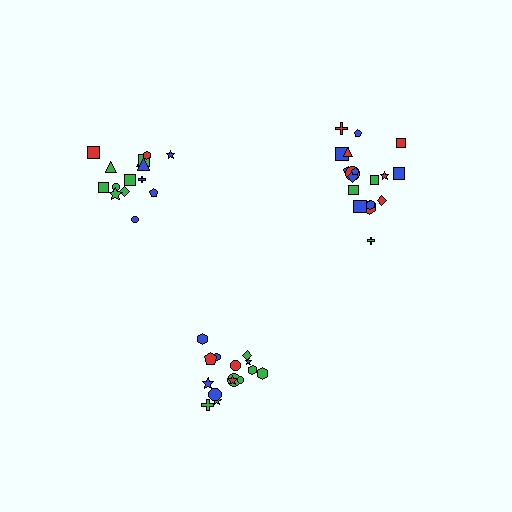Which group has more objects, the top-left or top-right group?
The top-right group.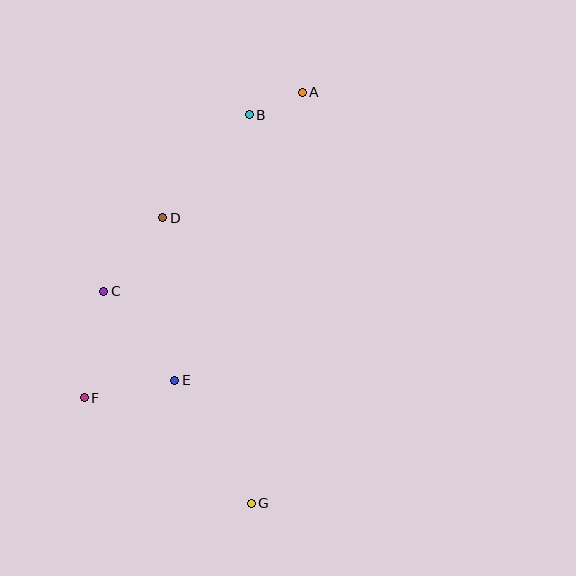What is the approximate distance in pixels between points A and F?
The distance between A and F is approximately 375 pixels.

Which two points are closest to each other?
Points A and B are closest to each other.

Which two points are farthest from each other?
Points A and G are farthest from each other.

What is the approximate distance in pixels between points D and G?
The distance between D and G is approximately 299 pixels.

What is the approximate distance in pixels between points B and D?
The distance between B and D is approximately 135 pixels.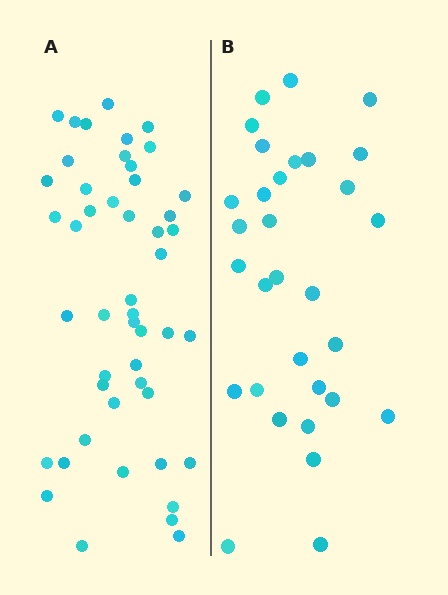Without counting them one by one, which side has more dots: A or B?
Region A (the left region) has more dots.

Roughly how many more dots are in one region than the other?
Region A has approximately 15 more dots than region B.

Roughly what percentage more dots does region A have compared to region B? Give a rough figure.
About 55% more.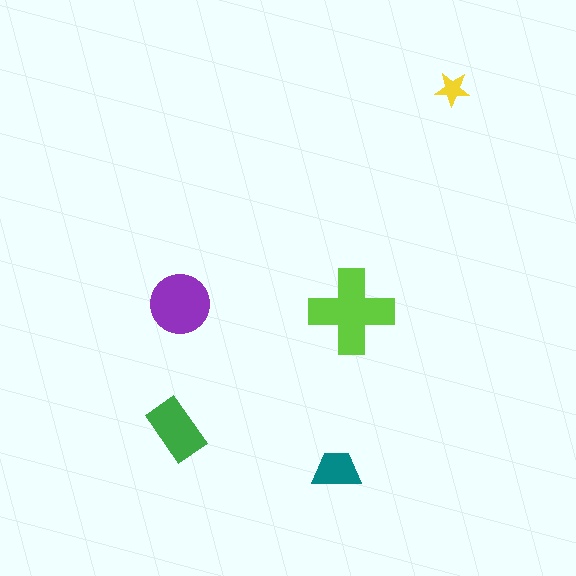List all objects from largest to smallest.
The lime cross, the purple circle, the green rectangle, the teal trapezoid, the yellow star.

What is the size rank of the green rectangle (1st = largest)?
3rd.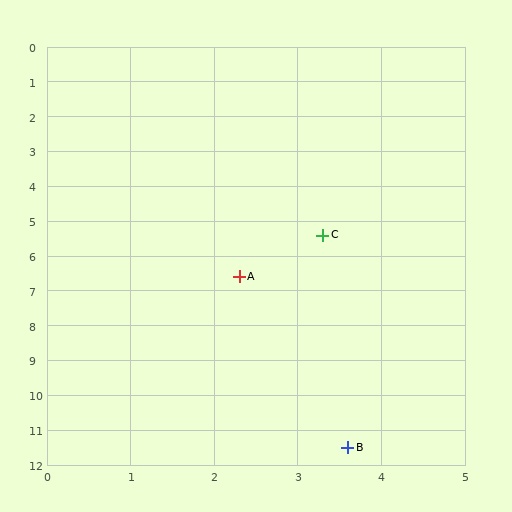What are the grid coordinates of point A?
Point A is at approximately (2.3, 6.6).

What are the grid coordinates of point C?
Point C is at approximately (3.3, 5.4).